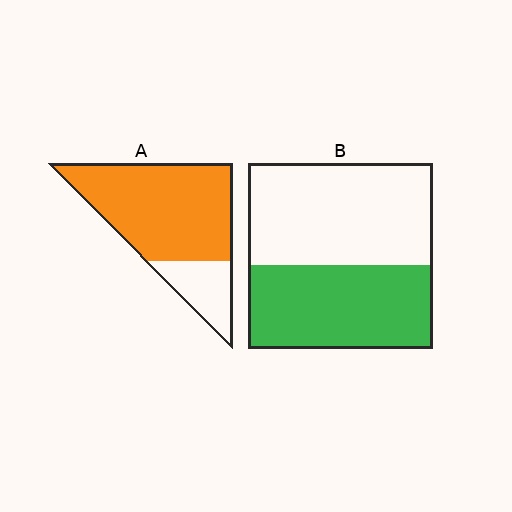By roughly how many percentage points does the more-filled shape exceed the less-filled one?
By roughly 30 percentage points (A over B).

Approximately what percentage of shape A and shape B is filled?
A is approximately 75% and B is approximately 45%.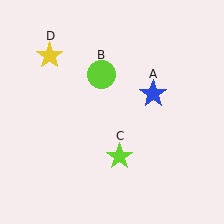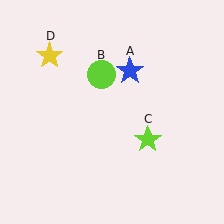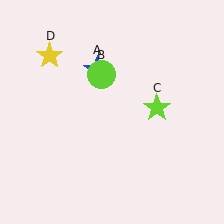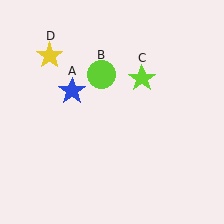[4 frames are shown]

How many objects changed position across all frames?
2 objects changed position: blue star (object A), lime star (object C).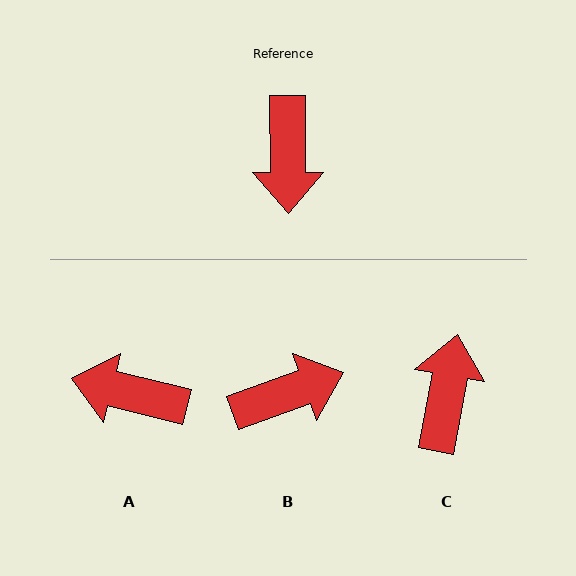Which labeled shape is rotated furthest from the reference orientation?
C, about 169 degrees away.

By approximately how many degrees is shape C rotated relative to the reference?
Approximately 169 degrees counter-clockwise.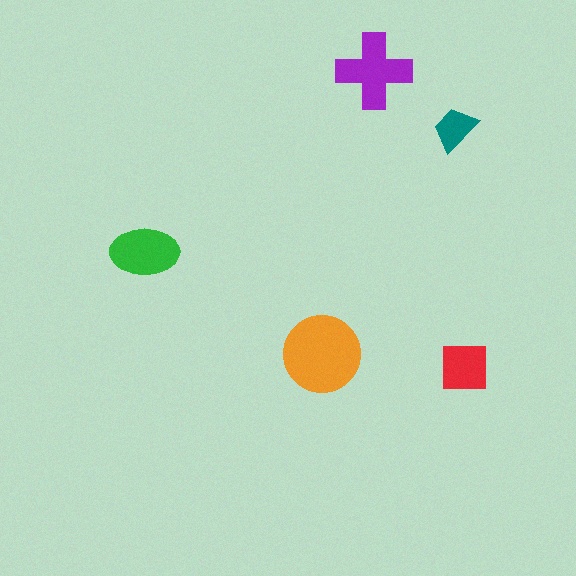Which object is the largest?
The orange circle.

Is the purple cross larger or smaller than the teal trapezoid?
Larger.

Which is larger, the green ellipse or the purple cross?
The purple cross.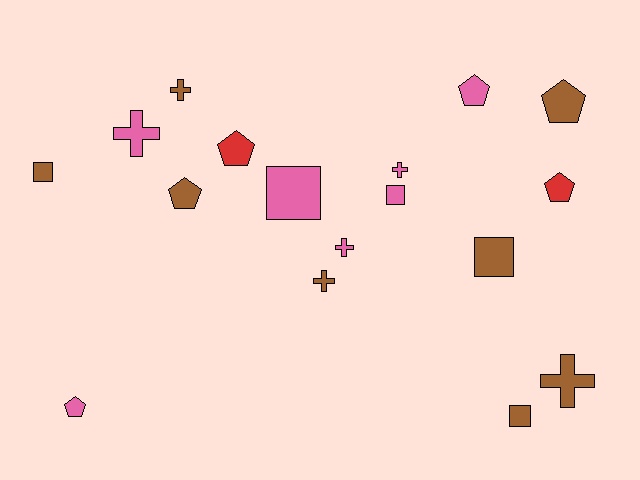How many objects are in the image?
There are 17 objects.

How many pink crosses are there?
There are 3 pink crosses.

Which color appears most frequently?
Brown, with 8 objects.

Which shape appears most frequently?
Cross, with 6 objects.